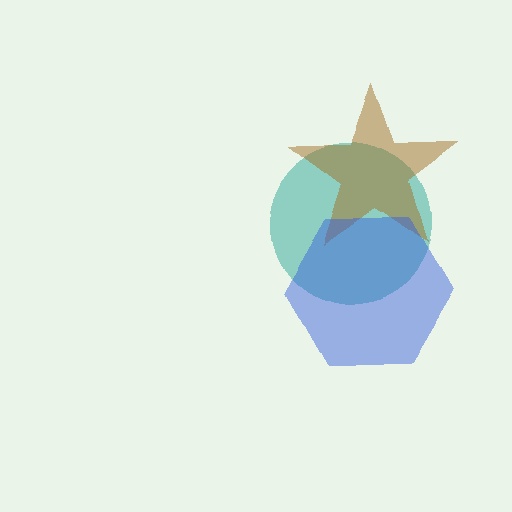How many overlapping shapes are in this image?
There are 3 overlapping shapes in the image.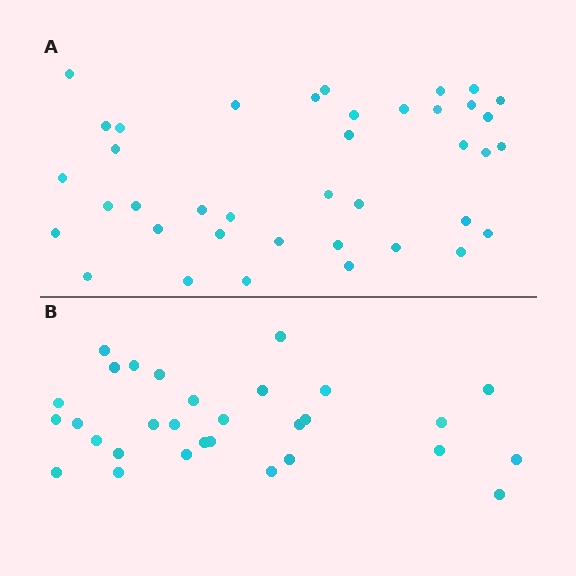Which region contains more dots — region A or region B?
Region A (the top region) has more dots.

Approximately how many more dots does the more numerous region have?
Region A has roughly 8 or so more dots than region B.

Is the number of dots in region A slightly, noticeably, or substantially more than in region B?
Region A has noticeably more, but not dramatically so. The ratio is roughly 1.3 to 1.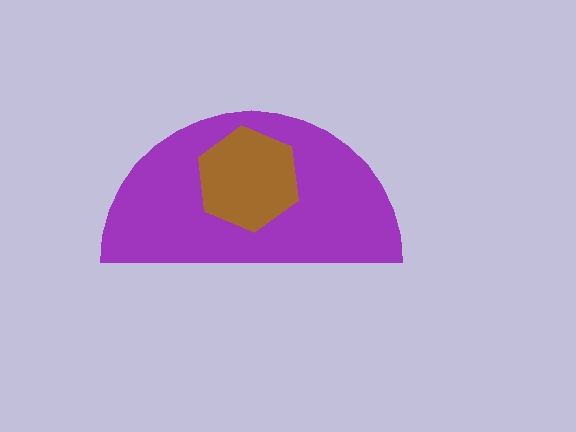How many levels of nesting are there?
2.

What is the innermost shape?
The brown hexagon.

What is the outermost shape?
The purple semicircle.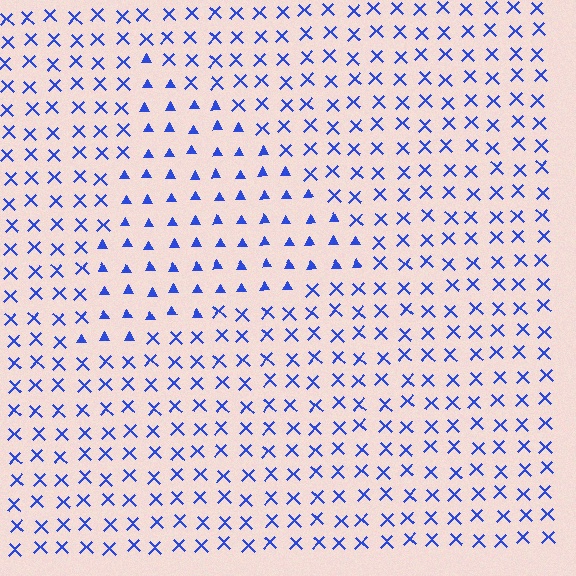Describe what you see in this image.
The image is filled with small blue elements arranged in a uniform grid. A triangle-shaped region contains triangles, while the surrounding area contains X marks. The boundary is defined purely by the change in element shape.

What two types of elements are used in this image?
The image uses triangles inside the triangle region and X marks outside it.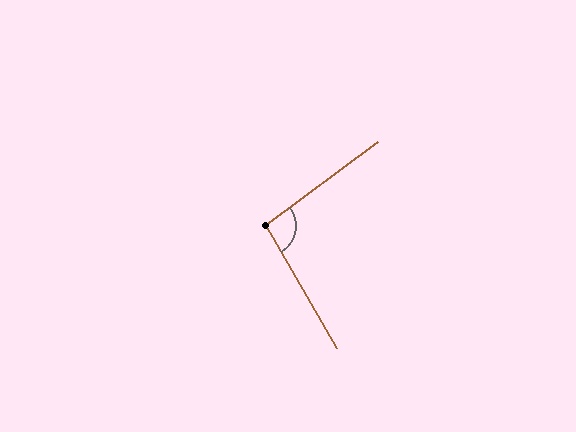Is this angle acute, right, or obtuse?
It is obtuse.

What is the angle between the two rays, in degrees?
Approximately 97 degrees.